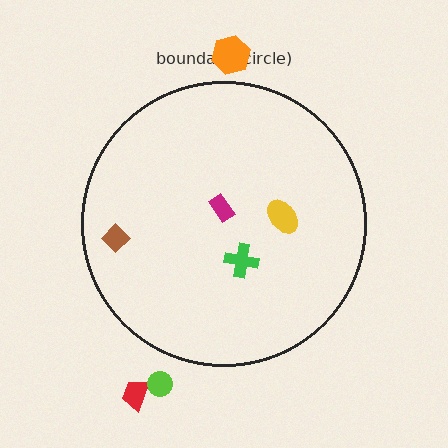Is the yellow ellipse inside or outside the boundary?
Inside.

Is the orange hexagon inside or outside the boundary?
Outside.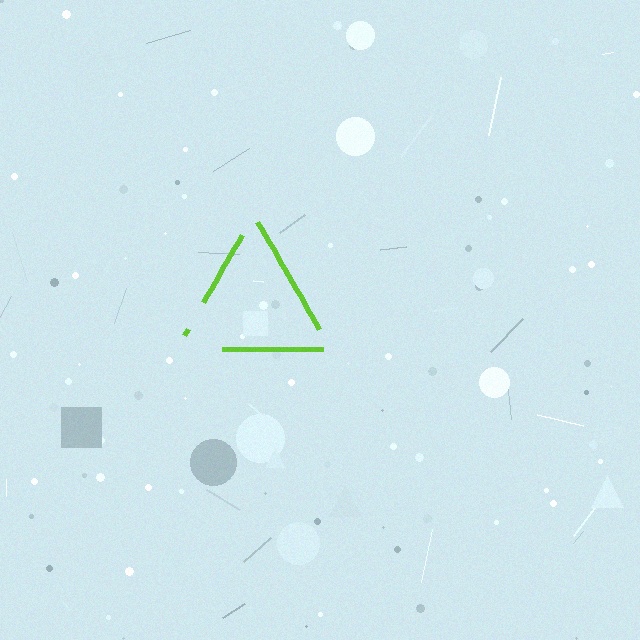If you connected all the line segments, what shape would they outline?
They would outline a triangle.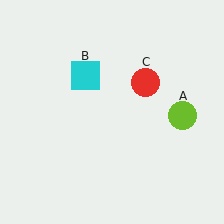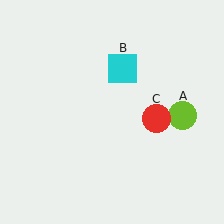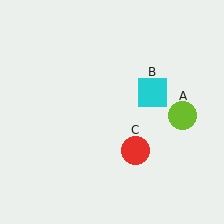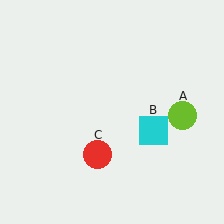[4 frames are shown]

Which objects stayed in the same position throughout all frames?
Lime circle (object A) remained stationary.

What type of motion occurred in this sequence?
The cyan square (object B), red circle (object C) rotated clockwise around the center of the scene.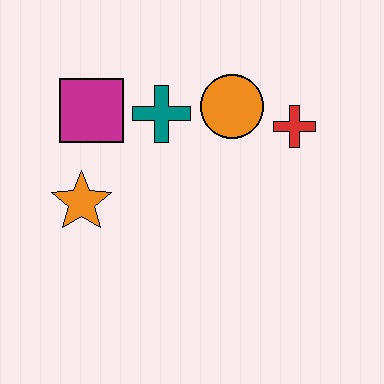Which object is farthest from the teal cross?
The red cross is farthest from the teal cross.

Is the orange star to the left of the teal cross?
Yes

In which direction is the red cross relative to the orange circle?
The red cross is to the right of the orange circle.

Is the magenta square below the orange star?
No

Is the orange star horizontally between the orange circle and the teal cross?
No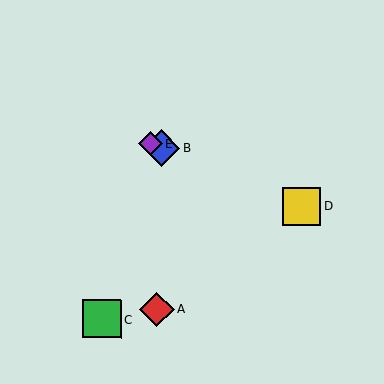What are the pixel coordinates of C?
Object C is at (102, 319).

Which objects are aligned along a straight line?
Objects B, D, E are aligned along a straight line.